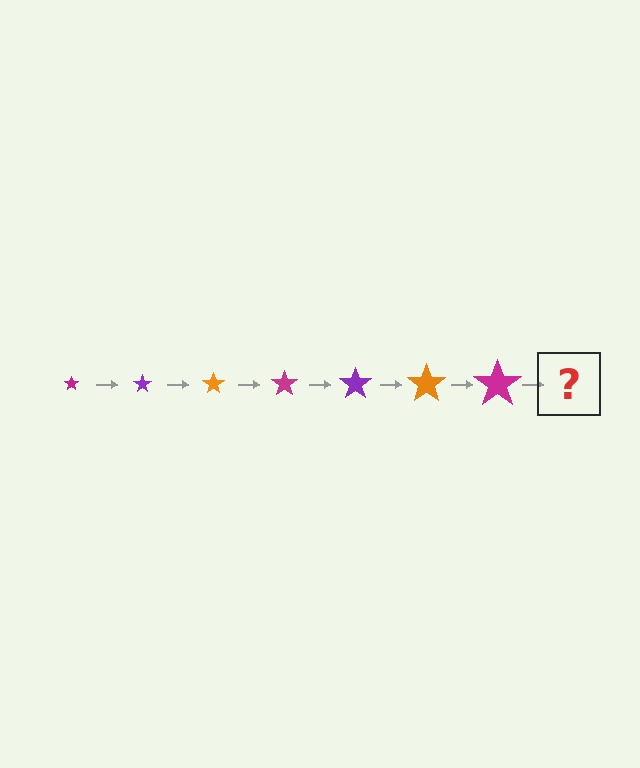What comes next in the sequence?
The next element should be a purple star, larger than the previous one.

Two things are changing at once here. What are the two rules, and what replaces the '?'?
The two rules are that the star grows larger each step and the color cycles through magenta, purple, and orange. The '?' should be a purple star, larger than the previous one.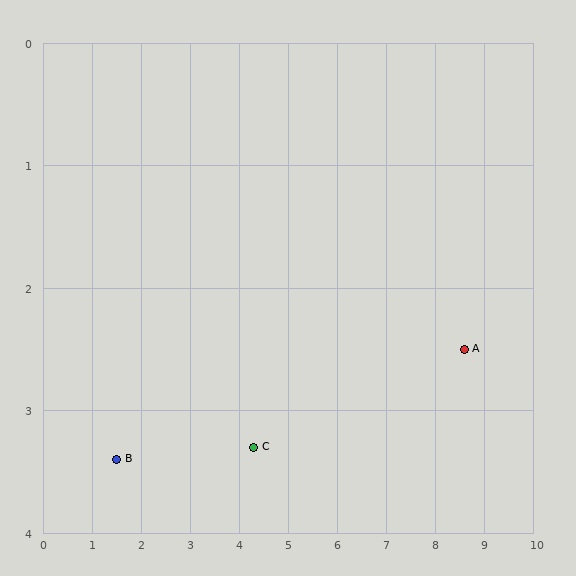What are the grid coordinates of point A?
Point A is at approximately (8.6, 2.5).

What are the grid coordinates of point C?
Point C is at approximately (4.3, 3.3).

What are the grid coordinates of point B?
Point B is at approximately (1.5, 3.4).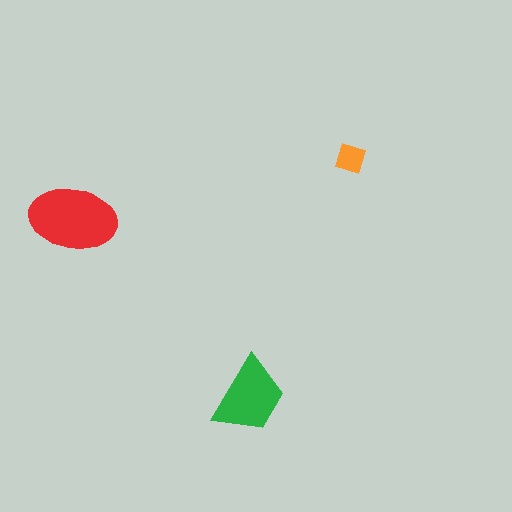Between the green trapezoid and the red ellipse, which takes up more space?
The red ellipse.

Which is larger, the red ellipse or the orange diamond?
The red ellipse.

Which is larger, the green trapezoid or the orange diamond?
The green trapezoid.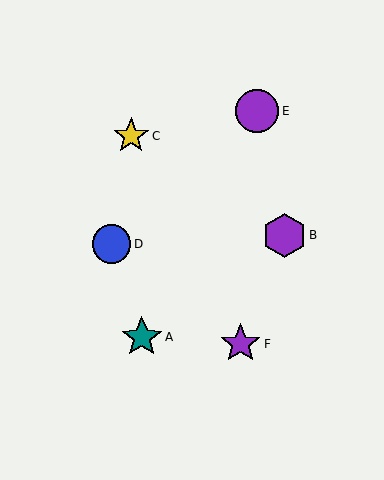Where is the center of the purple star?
The center of the purple star is at (241, 344).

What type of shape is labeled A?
Shape A is a teal star.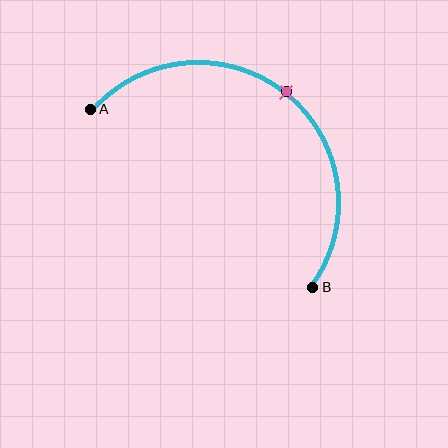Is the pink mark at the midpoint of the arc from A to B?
Yes. The pink mark lies on the arc at equal arc-length from both A and B — it is the arc midpoint.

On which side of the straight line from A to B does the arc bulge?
The arc bulges above and to the right of the straight line connecting A and B.